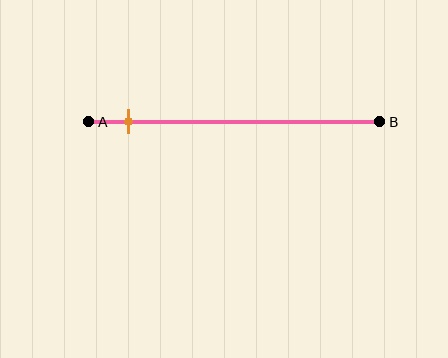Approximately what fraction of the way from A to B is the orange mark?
The orange mark is approximately 15% of the way from A to B.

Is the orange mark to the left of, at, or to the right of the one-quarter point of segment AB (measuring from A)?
The orange mark is to the left of the one-quarter point of segment AB.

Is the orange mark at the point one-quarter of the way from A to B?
No, the mark is at about 15% from A, not at the 25% one-quarter point.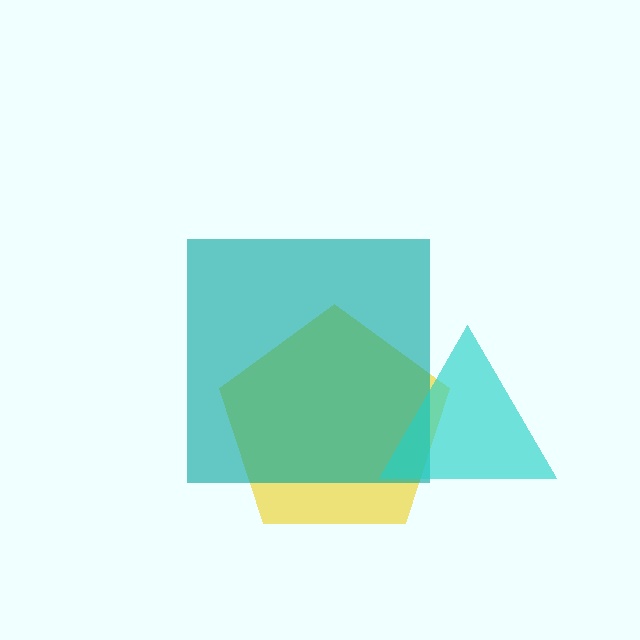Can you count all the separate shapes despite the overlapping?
Yes, there are 3 separate shapes.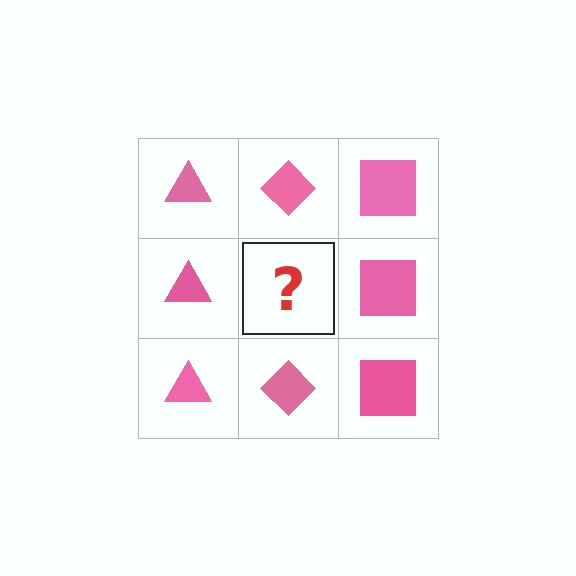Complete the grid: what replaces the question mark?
The question mark should be replaced with a pink diamond.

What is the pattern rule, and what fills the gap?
The rule is that each column has a consistent shape. The gap should be filled with a pink diamond.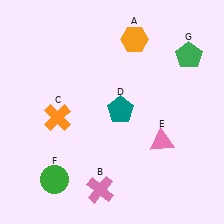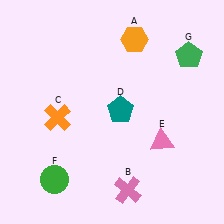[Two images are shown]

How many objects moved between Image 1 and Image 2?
1 object moved between the two images.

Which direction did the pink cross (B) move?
The pink cross (B) moved right.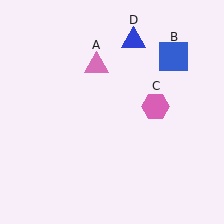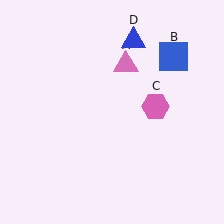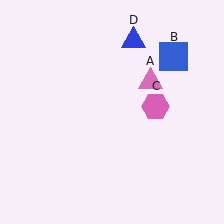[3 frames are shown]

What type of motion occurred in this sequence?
The pink triangle (object A) rotated clockwise around the center of the scene.